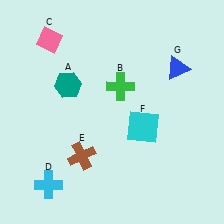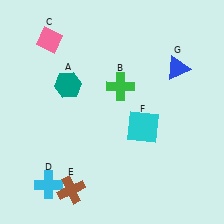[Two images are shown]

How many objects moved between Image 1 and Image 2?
1 object moved between the two images.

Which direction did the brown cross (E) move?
The brown cross (E) moved down.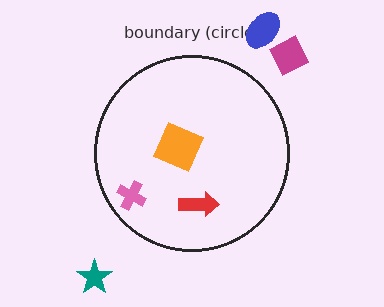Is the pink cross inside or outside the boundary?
Inside.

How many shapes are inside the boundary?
3 inside, 3 outside.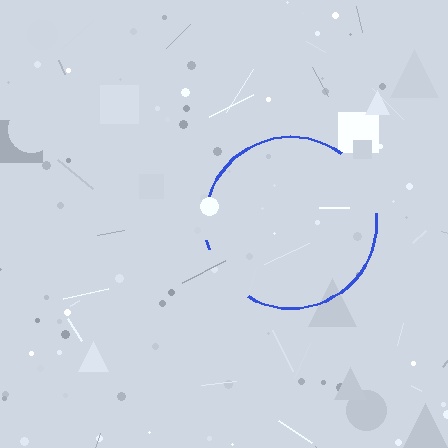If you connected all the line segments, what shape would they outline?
They would outline a circle.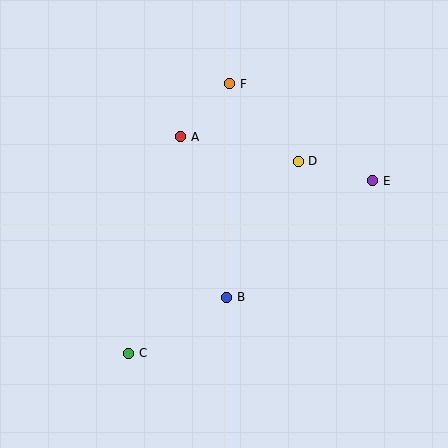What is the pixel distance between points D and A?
The distance between D and A is 120 pixels.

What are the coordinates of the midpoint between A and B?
The midpoint between A and B is at (204, 217).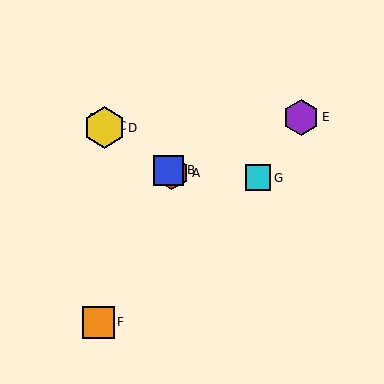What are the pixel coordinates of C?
Object C is at (102, 126).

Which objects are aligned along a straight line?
Objects A, B, C, D are aligned along a straight line.